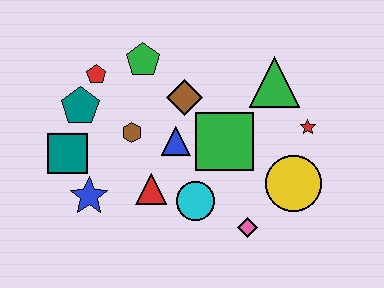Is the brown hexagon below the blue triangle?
No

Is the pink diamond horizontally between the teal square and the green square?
No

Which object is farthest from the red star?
The teal square is farthest from the red star.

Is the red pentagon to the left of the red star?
Yes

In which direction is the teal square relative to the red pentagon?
The teal square is below the red pentagon.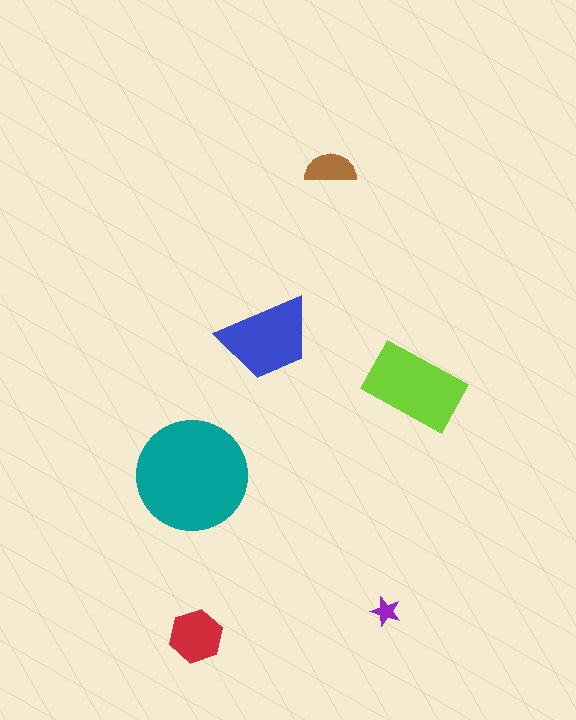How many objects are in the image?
There are 6 objects in the image.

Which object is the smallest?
The purple star.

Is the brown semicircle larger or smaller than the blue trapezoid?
Smaller.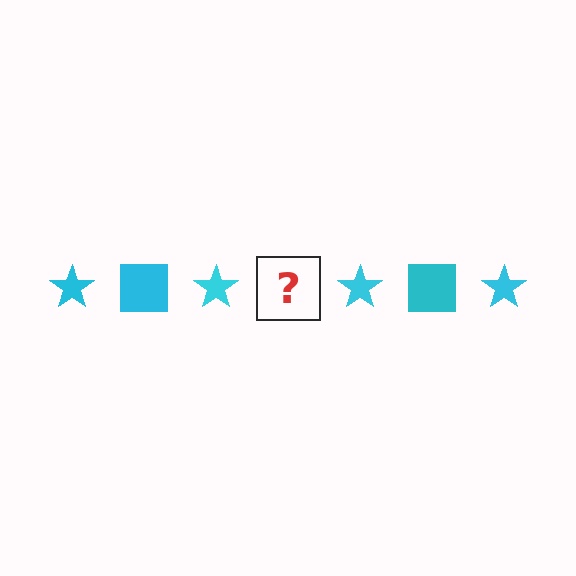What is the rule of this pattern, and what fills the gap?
The rule is that the pattern cycles through star, square shapes in cyan. The gap should be filled with a cyan square.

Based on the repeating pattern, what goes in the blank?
The blank should be a cyan square.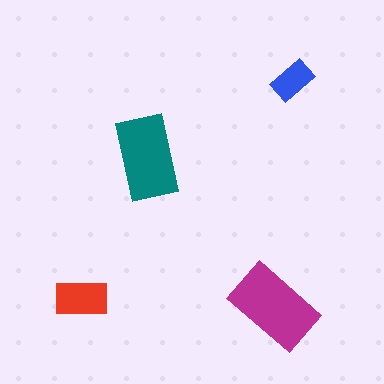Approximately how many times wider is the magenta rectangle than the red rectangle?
About 1.5 times wider.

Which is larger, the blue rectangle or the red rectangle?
The red one.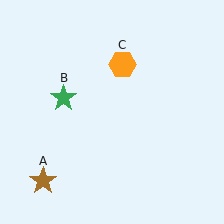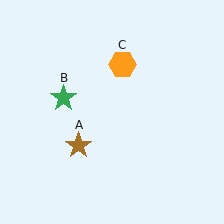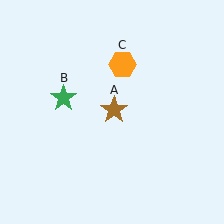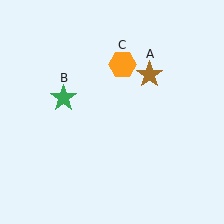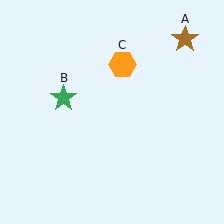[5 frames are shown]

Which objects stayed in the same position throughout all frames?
Green star (object B) and orange hexagon (object C) remained stationary.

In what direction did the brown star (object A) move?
The brown star (object A) moved up and to the right.